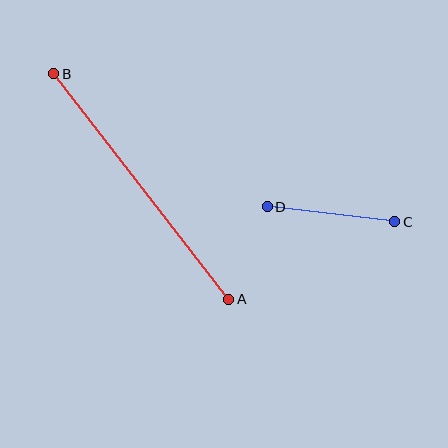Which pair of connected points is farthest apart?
Points A and B are farthest apart.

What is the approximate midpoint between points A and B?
The midpoint is at approximately (141, 187) pixels.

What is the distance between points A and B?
The distance is approximately 285 pixels.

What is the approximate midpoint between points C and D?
The midpoint is at approximately (331, 214) pixels.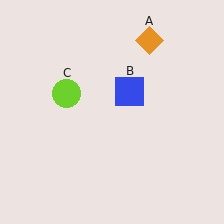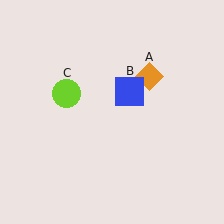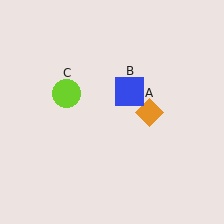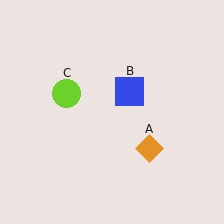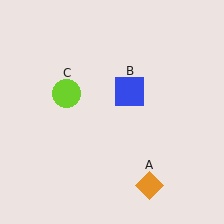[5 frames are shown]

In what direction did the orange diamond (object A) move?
The orange diamond (object A) moved down.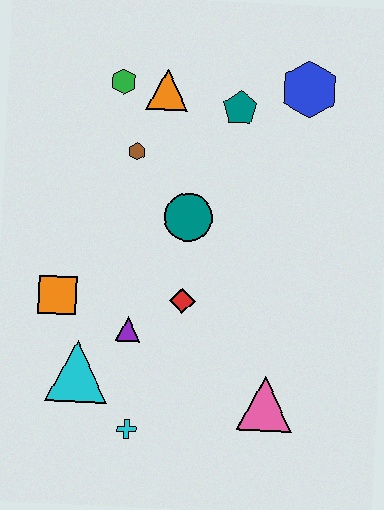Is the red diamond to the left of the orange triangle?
No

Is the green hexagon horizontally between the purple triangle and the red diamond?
No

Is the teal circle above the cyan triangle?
Yes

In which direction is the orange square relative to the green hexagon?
The orange square is below the green hexagon.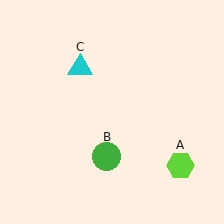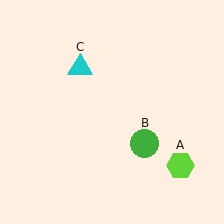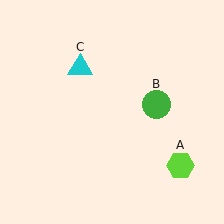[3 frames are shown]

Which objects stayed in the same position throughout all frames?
Lime hexagon (object A) and cyan triangle (object C) remained stationary.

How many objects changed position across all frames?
1 object changed position: green circle (object B).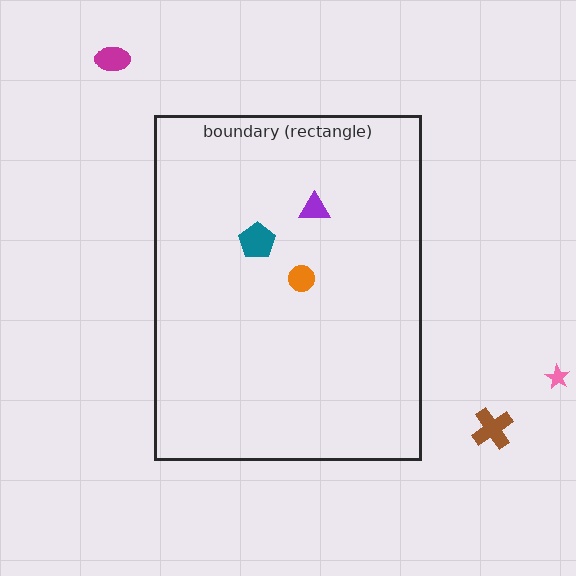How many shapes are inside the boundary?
3 inside, 3 outside.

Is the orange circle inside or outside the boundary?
Inside.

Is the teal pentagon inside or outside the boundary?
Inside.